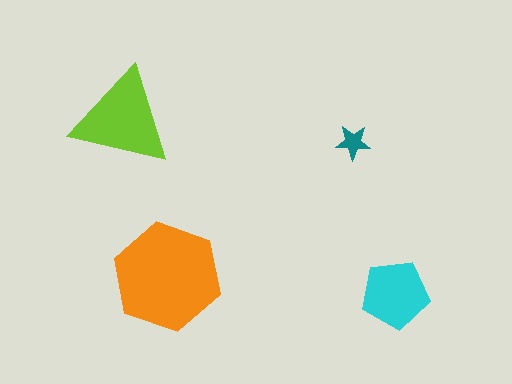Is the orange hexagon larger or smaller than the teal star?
Larger.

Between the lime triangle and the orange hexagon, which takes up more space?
The orange hexagon.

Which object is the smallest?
The teal star.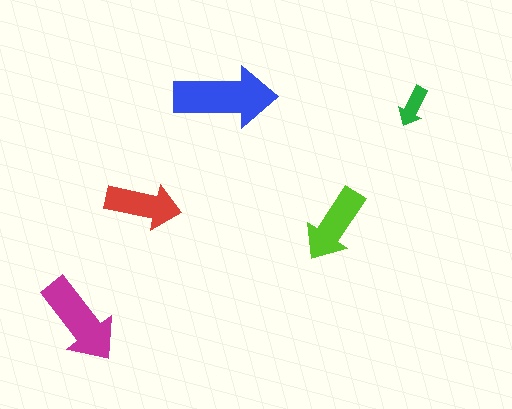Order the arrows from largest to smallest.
the blue one, the magenta one, the lime one, the red one, the green one.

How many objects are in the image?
There are 5 objects in the image.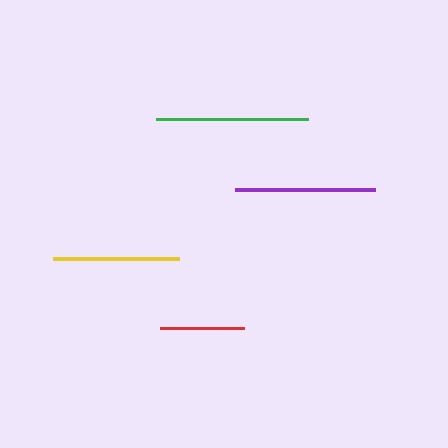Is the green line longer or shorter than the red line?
The green line is longer than the red line.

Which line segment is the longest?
The green line is the longest at approximately 152 pixels.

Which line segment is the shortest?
The red line is the shortest at approximately 84 pixels.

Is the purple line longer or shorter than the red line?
The purple line is longer than the red line.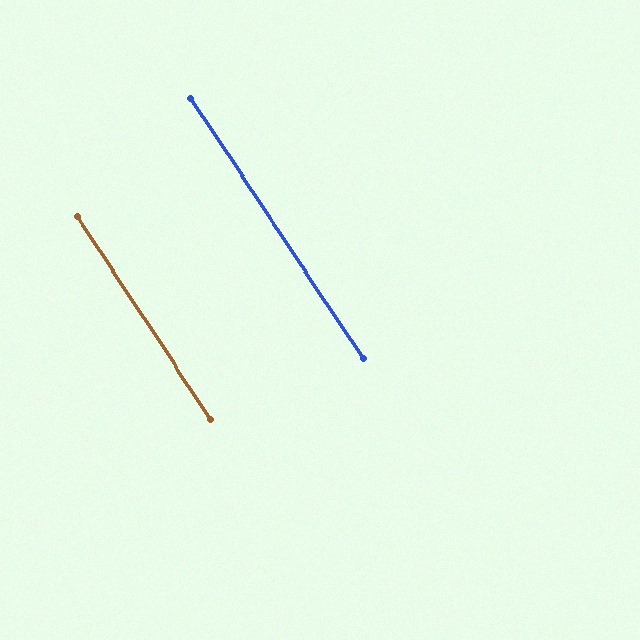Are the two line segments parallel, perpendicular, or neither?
Parallel — their directions differ by only 0.2°.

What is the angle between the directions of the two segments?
Approximately 0 degrees.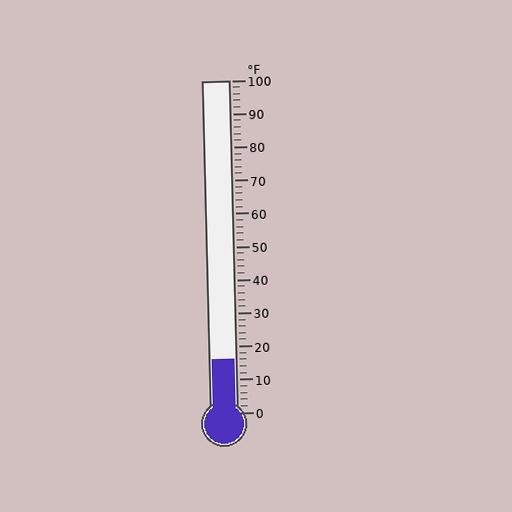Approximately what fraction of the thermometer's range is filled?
The thermometer is filled to approximately 15% of its range.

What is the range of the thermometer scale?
The thermometer scale ranges from 0°F to 100°F.